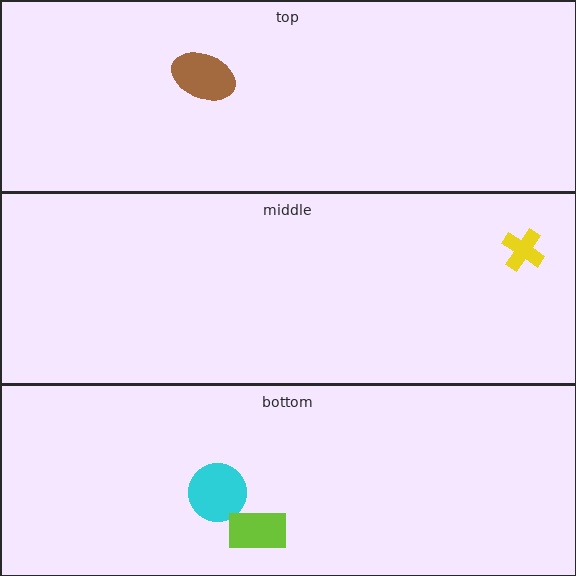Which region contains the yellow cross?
The middle region.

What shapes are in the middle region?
The yellow cross.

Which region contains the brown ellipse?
The top region.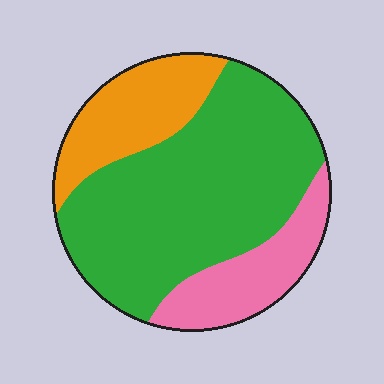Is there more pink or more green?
Green.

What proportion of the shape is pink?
Pink takes up less than a quarter of the shape.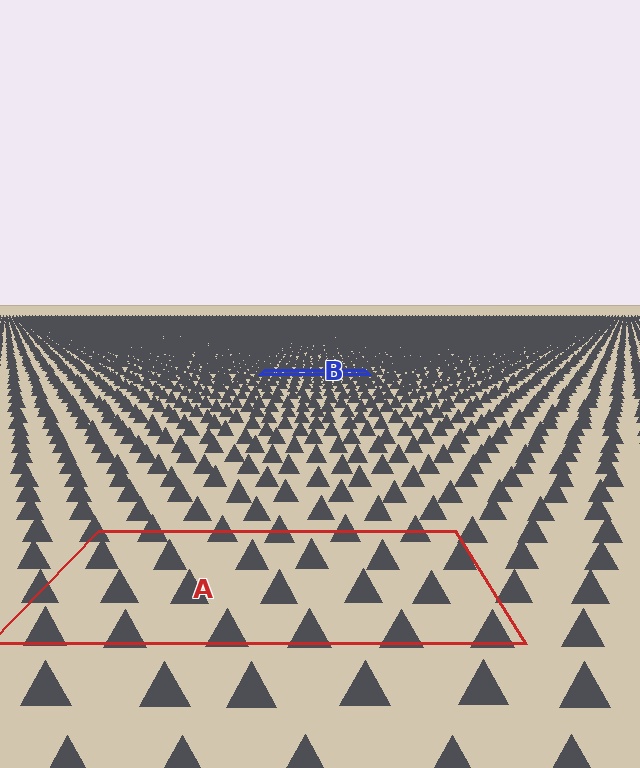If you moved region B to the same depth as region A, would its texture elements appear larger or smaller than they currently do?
They would appear larger. At a closer depth, the same texture elements are projected at a bigger on-screen size.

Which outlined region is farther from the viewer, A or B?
Region B is farther from the viewer — the texture elements inside it appear smaller and more densely packed.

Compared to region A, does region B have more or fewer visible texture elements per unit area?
Region B has more texture elements per unit area — they are packed more densely because it is farther away.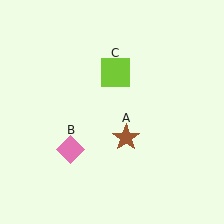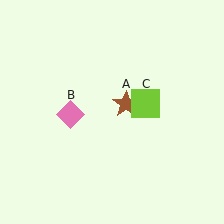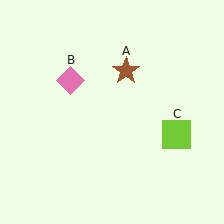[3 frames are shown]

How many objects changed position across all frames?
3 objects changed position: brown star (object A), pink diamond (object B), lime square (object C).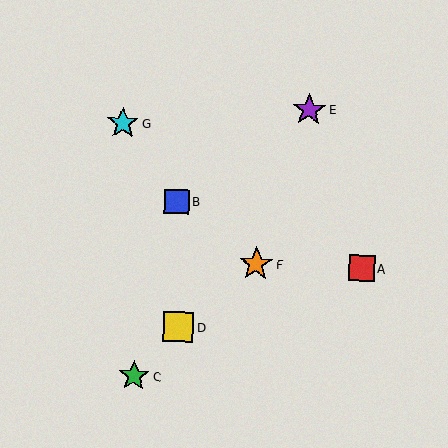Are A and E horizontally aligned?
No, A is at y≈268 and E is at y≈110.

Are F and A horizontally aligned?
Yes, both are at y≈264.